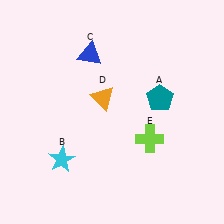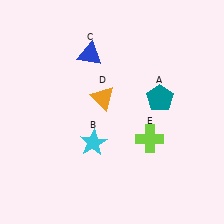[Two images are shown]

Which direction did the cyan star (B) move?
The cyan star (B) moved right.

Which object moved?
The cyan star (B) moved right.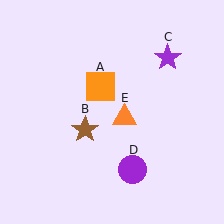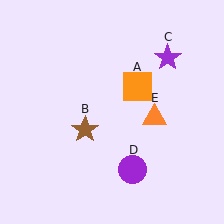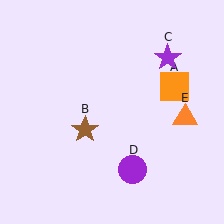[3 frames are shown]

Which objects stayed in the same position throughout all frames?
Brown star (object B) and purple star (object C) and purple circle (object D) remained stationary.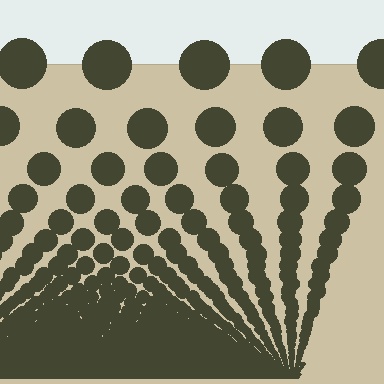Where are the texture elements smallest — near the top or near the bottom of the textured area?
Near the bottom.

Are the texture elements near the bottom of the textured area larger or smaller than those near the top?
Smaller. The gradient is inverted — elements near the bottom are smaller and denser.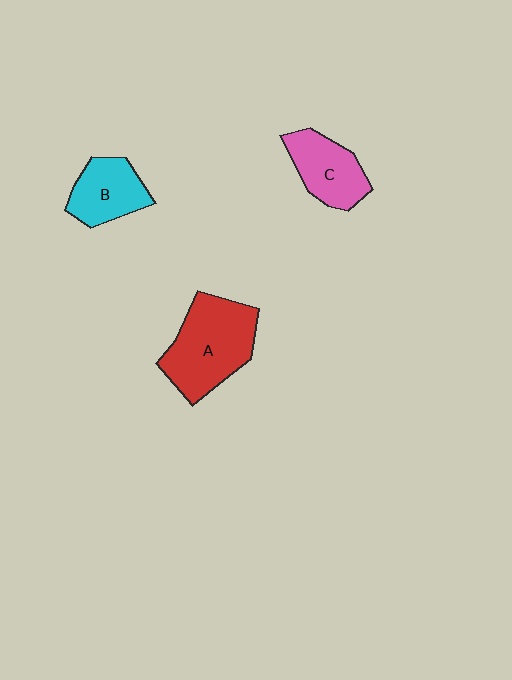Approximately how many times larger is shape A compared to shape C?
Approximately 1.6 times.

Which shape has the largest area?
Shape A (red).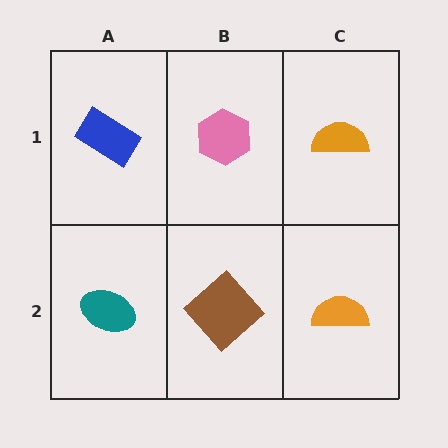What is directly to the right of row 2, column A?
A brown diamond.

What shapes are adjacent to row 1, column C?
An orange semicircle (row 2, column C), a pink hexagon (row 1, column B).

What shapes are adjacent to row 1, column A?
A teal ellipse (row 2, column A), a pink hexagon (row 1, column B).